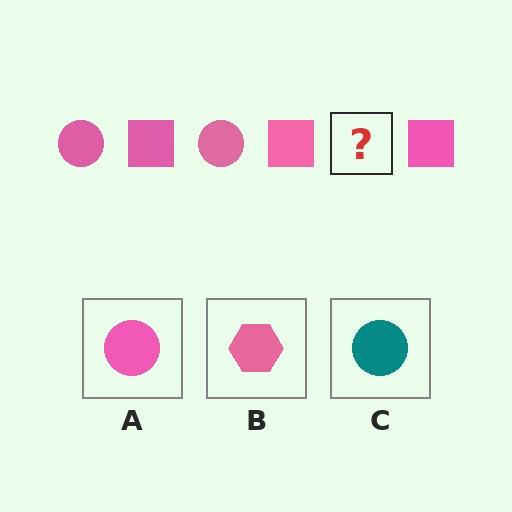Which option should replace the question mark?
Option A.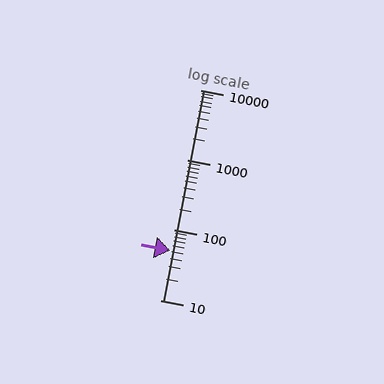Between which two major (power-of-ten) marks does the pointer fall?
The pointer is between 10 and 100.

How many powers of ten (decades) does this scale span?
The scale spans 3 decades, from 10 to 10000.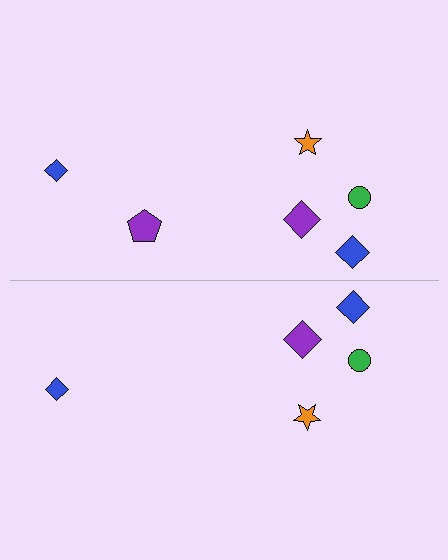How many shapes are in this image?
There are 11 shapes in this image.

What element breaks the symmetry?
A purple pentagon is missing from the bottom side.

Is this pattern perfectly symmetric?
No, the pattern is not perfectly symmetric. A purple pentagon is missing from the bottom side.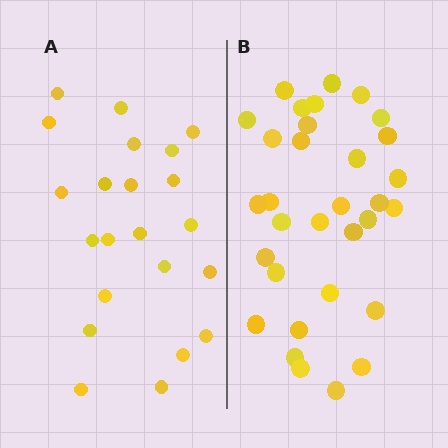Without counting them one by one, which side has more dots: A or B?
Region B (the right region) has more dots.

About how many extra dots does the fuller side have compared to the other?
Region B has roughly 10 or so more dots than region A.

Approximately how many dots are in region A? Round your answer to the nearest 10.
About 20 dots. (The exact count is 22, which rounds to 20.)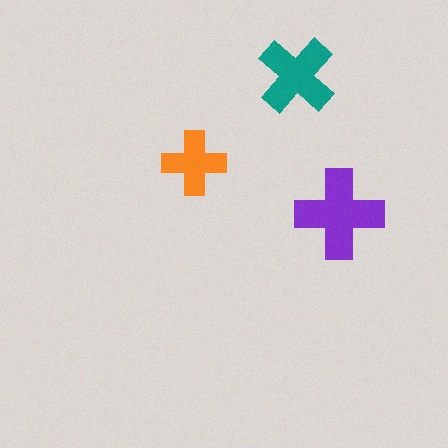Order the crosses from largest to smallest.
the purple one, the teal one, the orange one.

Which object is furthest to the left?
The orange cross is leftmost.